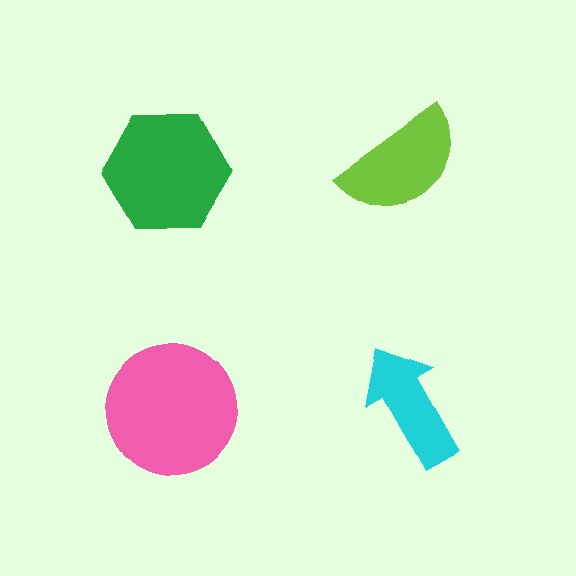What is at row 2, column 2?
A cyan arrow.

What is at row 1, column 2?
A lime semicircle.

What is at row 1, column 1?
A green hexagon.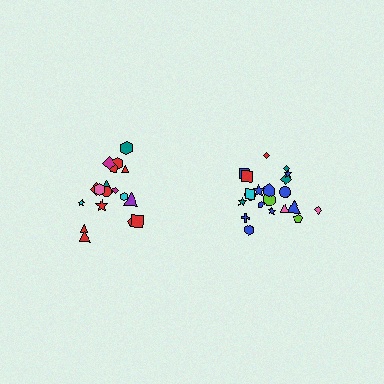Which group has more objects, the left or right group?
The right group.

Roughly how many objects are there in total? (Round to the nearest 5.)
Roughly 40 objects in total.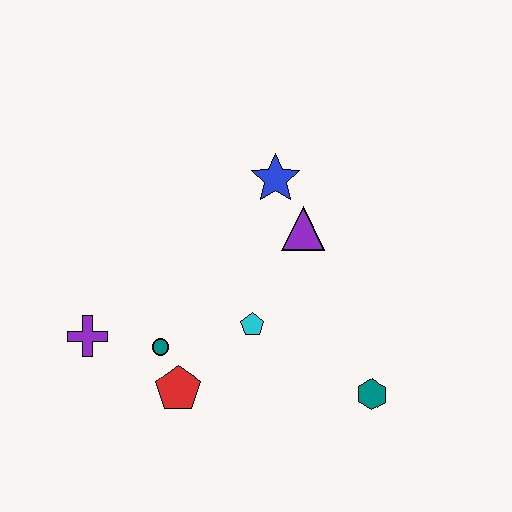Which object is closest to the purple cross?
The teal circle is closest to the purple cross.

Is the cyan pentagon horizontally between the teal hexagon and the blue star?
No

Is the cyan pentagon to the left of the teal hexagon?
Yes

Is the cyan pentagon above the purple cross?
Yes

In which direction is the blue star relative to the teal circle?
The blue star is above the teal circle.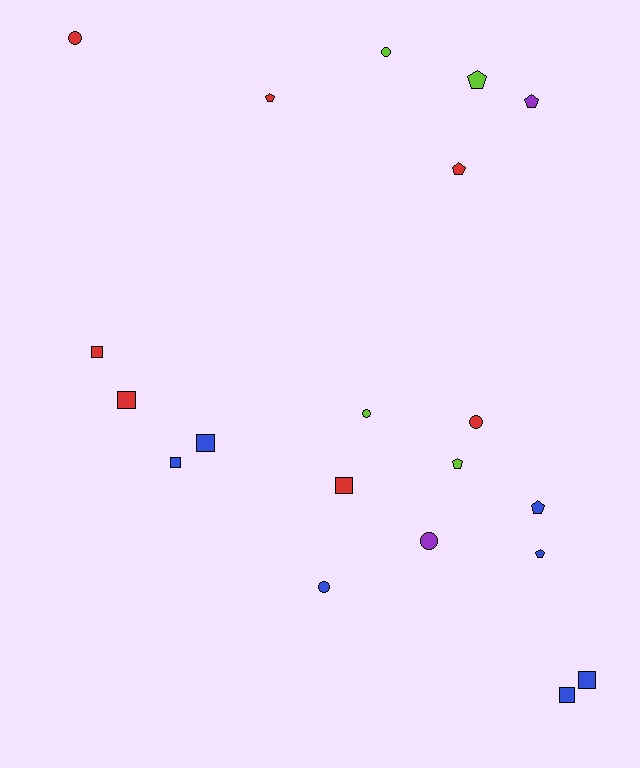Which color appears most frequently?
Red, with 7 objects.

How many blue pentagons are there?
There are 2 blue pentagons.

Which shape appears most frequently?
Square, with 7 objects.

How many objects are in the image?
There are 20 objects.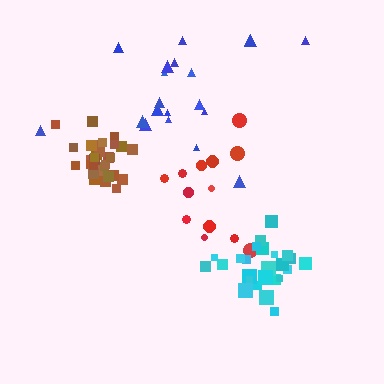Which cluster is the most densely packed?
Brown.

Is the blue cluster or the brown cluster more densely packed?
Brown.